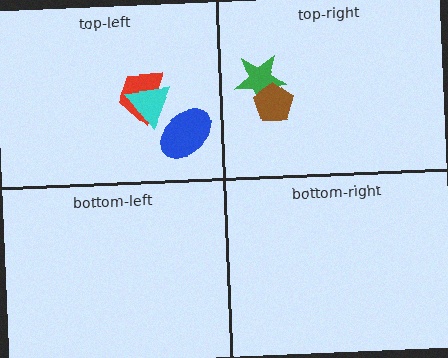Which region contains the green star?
The top-right region.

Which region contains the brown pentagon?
The top-right region.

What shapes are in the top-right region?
The green star, the brown pentagon.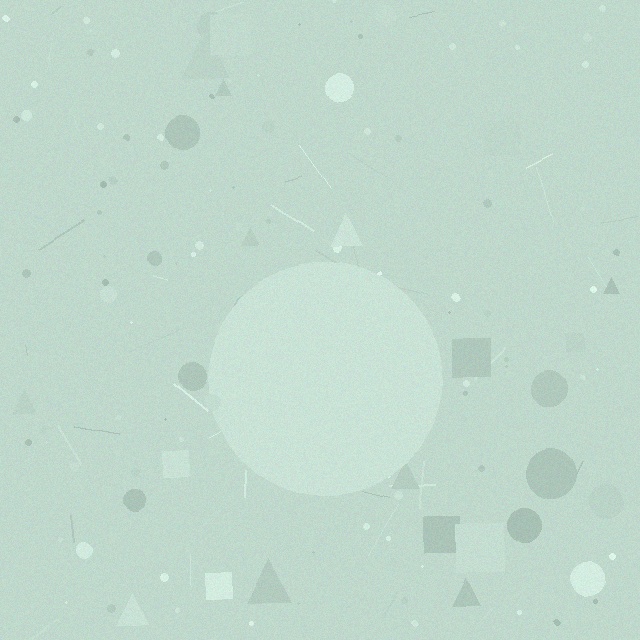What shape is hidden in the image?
A circle is hidden in the image.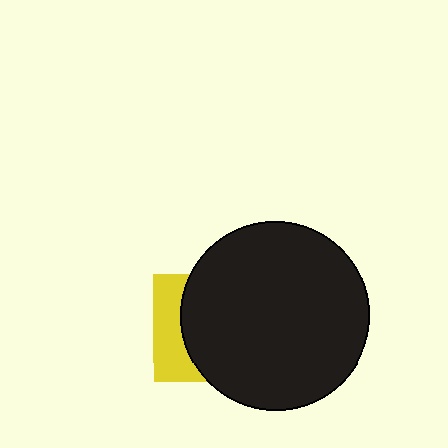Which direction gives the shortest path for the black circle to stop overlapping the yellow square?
Moving right gives the shortest separation.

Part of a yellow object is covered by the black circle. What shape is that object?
It is a square.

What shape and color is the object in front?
The object in front is a black circle.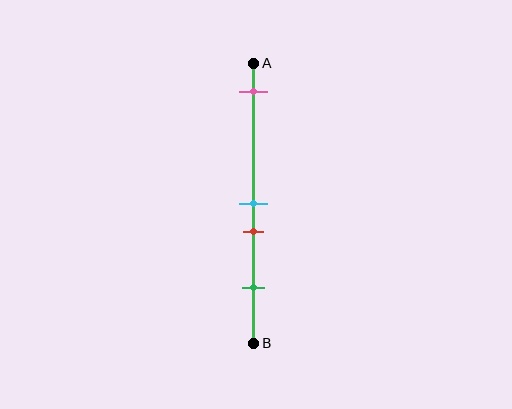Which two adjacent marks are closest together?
The cyan and red marks are the closest adjacent pair.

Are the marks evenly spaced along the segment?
No, the marks are not evenly spaced.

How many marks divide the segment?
There are 4 marks dividing the segment.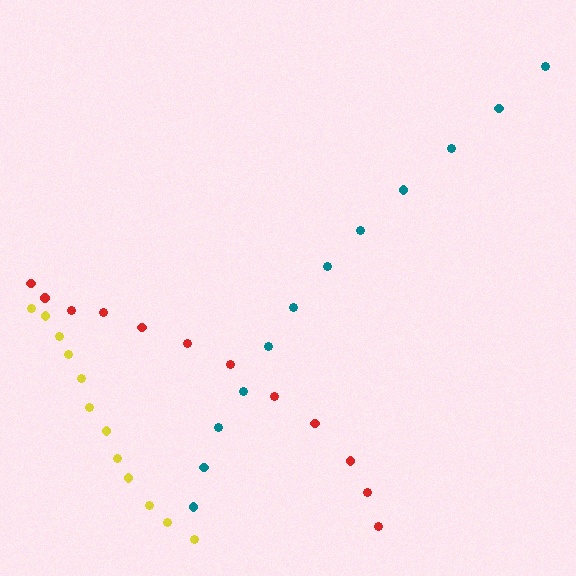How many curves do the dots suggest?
There are 3 distinct paths.